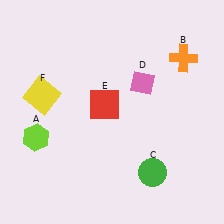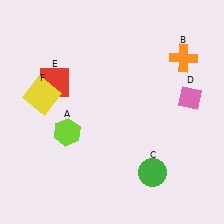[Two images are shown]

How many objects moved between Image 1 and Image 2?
3 objects moved between the two images.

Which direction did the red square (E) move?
The red square (E) moved left.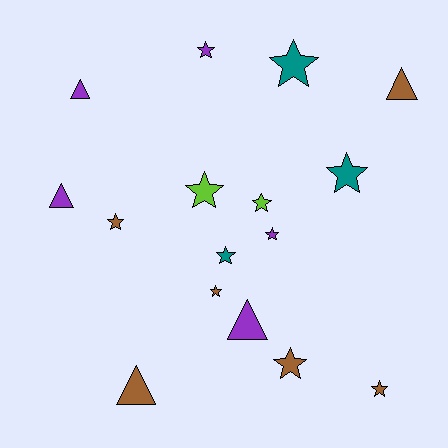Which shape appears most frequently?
Star, with 11 objects.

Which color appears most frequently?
Brown, with 6 objects.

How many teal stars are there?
There are 3 teal stars.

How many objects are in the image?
There are 16 objects.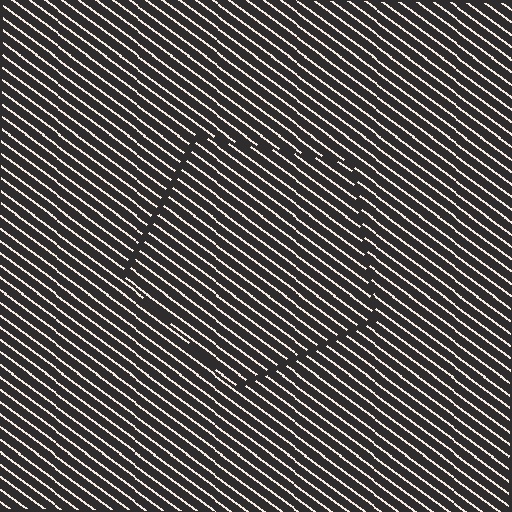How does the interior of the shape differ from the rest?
The interior of the shape contains the same grating, shifted by half a period — the contour is defined by the phase discontinuity where line-ends from the inner and outer gratings abut.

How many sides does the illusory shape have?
5 sides — the line-ends trace a pentagon.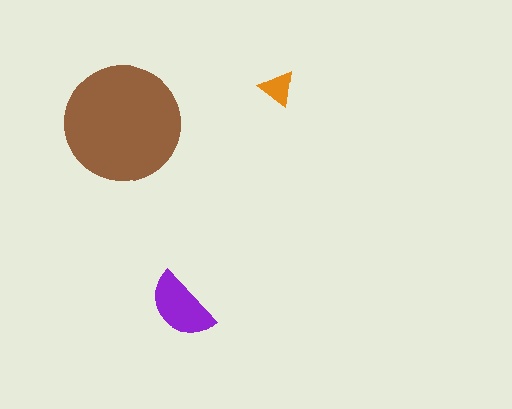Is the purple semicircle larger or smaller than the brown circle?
Smaller.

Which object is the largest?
The brown circle.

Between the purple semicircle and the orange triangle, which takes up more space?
The purple semicircle.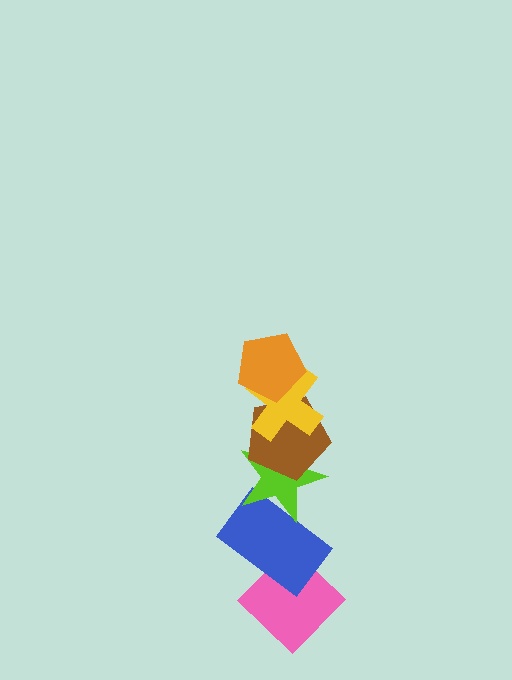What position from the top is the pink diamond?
The pink diamond is 6th from the top.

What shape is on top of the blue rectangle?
The lime star is on top of the blue rectangle.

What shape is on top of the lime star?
The brown pentagon is on top of the lime star.